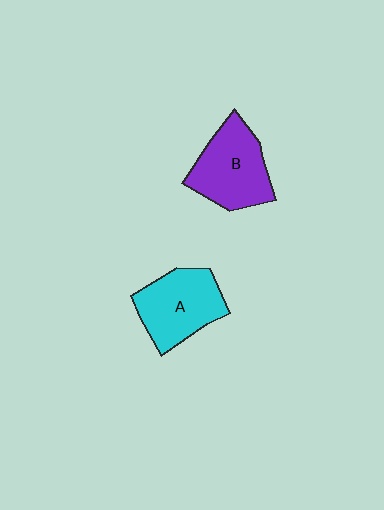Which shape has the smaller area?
Shape A (cyan).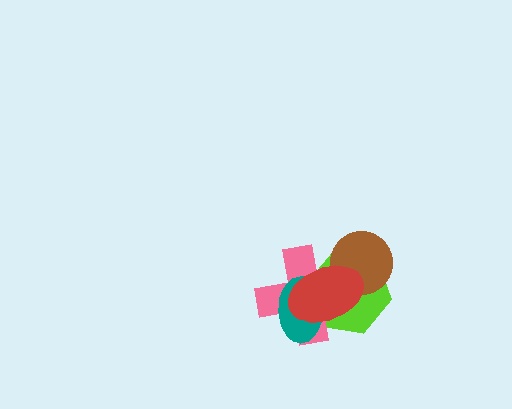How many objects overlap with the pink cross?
4 objects overlap with the pink cross.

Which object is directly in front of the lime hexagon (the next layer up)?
The pink cross is directly in front of the lime hexagon.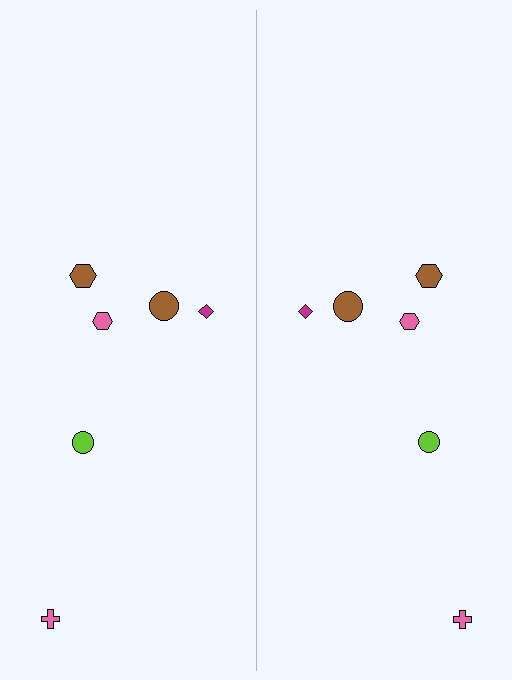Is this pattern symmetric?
Yes, this pattern has bilateral (reflection) symmetry.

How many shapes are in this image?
There are 12 shapes in this image.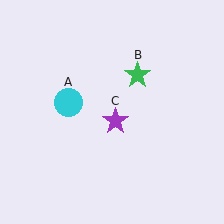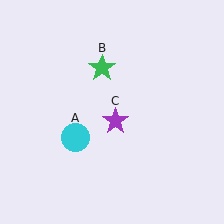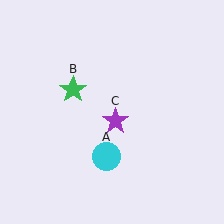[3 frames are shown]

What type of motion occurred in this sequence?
The cyan circle (object A), green star (object B) rotated counterclockwise around the center of the scene.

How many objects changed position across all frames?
2 objects changed position: cyan circle (object A), green star (object B).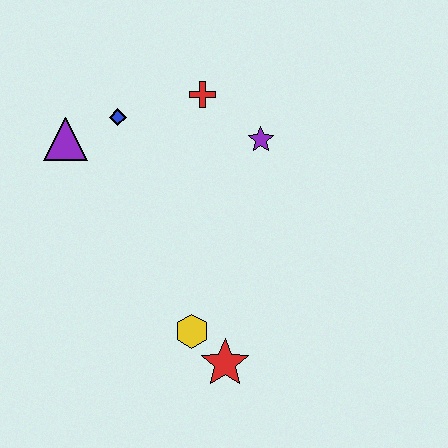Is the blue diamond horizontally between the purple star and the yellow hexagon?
No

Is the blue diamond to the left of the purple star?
Yes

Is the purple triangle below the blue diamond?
Yes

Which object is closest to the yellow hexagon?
The red star is closest to the yellow hexagon.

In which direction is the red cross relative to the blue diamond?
The red cross is to the right of the blue diamond.